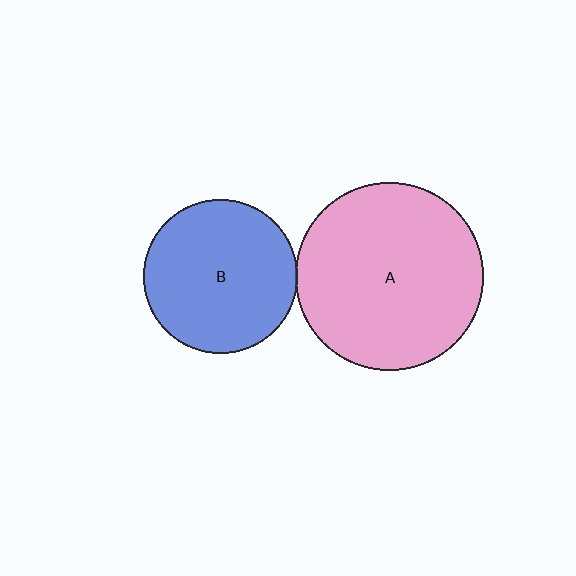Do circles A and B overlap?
Yes.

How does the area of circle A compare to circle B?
Approximately 1.5 times.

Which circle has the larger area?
Circle A (pink).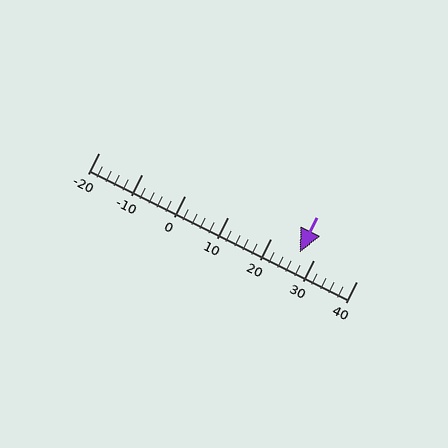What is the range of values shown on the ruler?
The ruler shows values from -20 to 40.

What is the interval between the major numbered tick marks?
The major tick marks are spaced 10 units apart.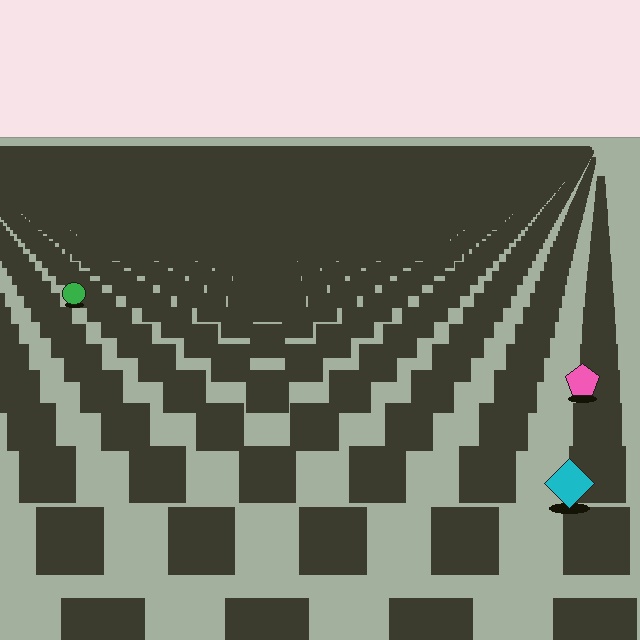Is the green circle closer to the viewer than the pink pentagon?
No. The pink pentagon is closer — you can tell from the texture gradient: the ground texture is coarser near it.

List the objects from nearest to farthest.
From nearest to farthest: the cyan diamond, the pink pentagon, the green circle.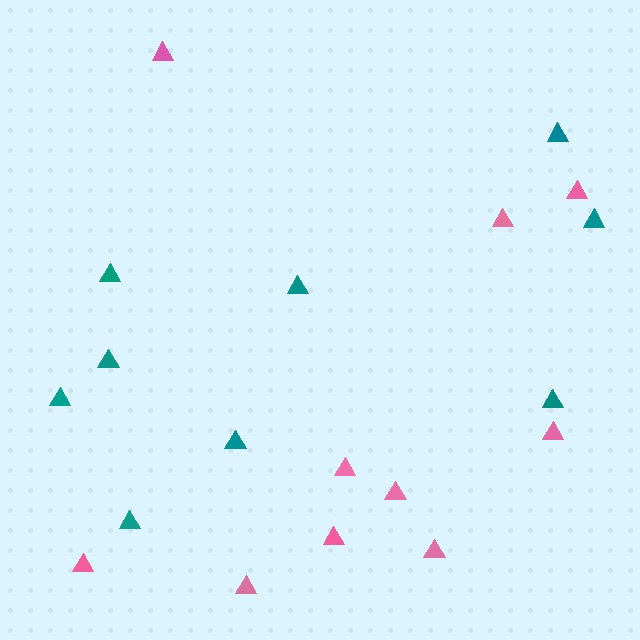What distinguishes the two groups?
There are 2 groups: one group of pink triangles (10) and one group of teal triangles (9).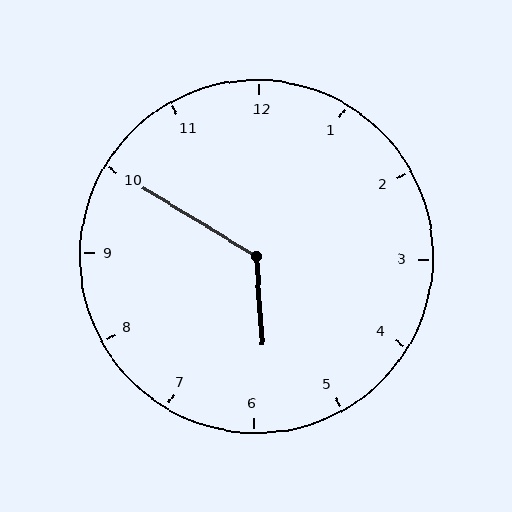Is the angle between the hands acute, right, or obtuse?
It is obtuse.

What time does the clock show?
5:50.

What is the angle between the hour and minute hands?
Approximately 125 degrees.